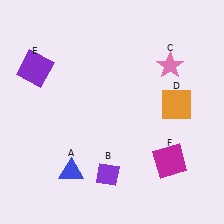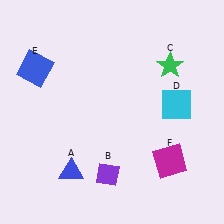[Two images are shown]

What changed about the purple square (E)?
In Image 1, E is purple. In Image 2, it changed to blue.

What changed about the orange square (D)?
In Image 1, D is orange. In Image 2, it changed to cyan.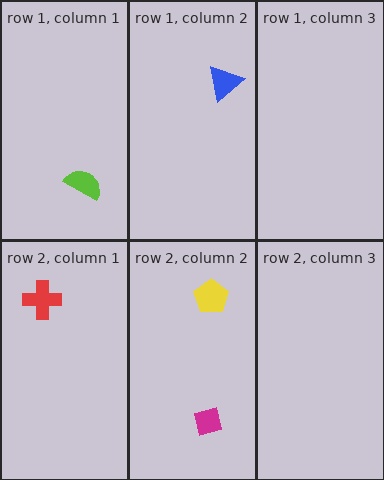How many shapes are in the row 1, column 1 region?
1.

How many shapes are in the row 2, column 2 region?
2.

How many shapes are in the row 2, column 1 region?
1.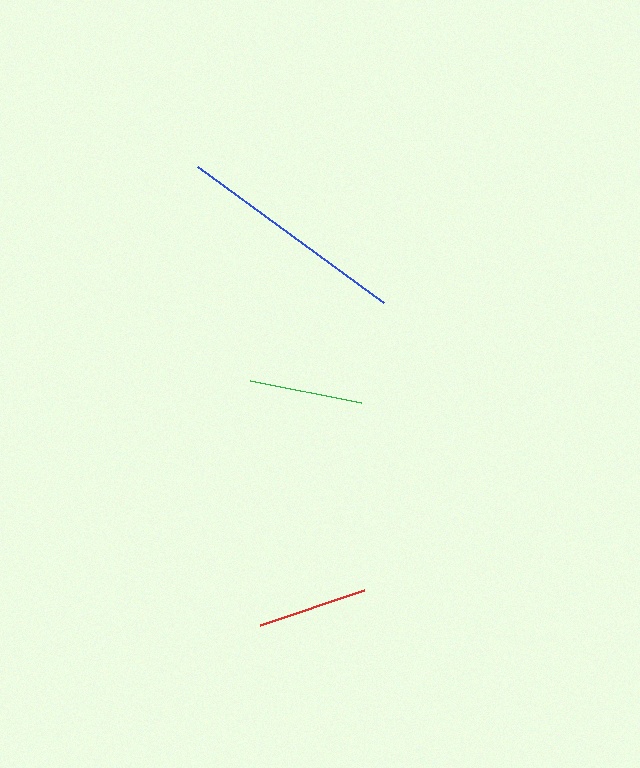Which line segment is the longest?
The blue line is the longest at approximately 231 pixels.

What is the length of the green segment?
The green segment is approximately 113 pixels long.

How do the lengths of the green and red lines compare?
The green and red lines are approximately the same length.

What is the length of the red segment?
The red segment is approximately 110 pixels long.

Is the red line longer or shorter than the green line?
The green line is longer than the red line.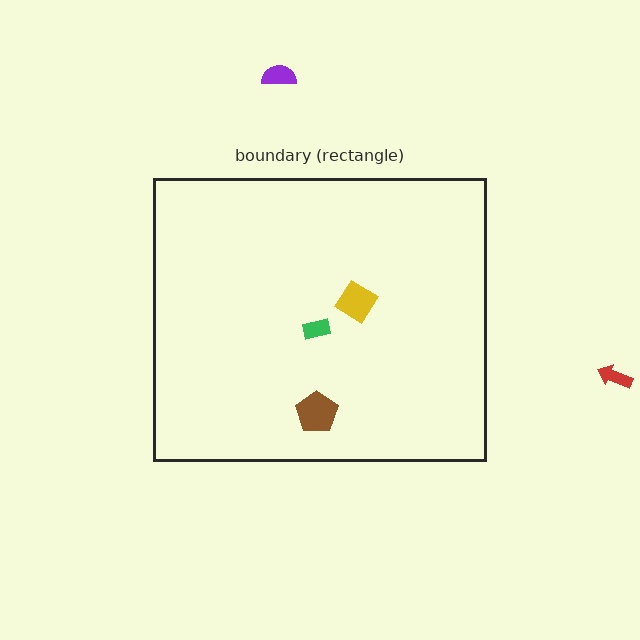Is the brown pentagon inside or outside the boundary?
Inside.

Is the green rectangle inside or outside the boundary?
Inside.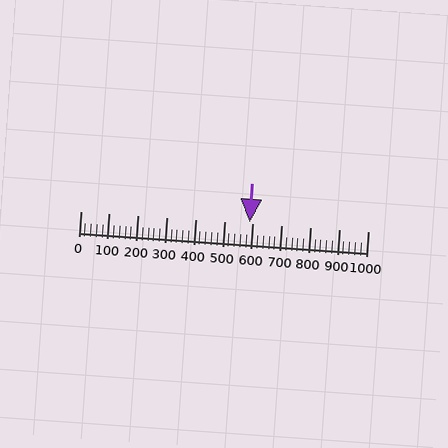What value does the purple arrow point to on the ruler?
The purple arrow points to approximately 590.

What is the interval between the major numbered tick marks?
The major tick marks are spaced 100 units apart.